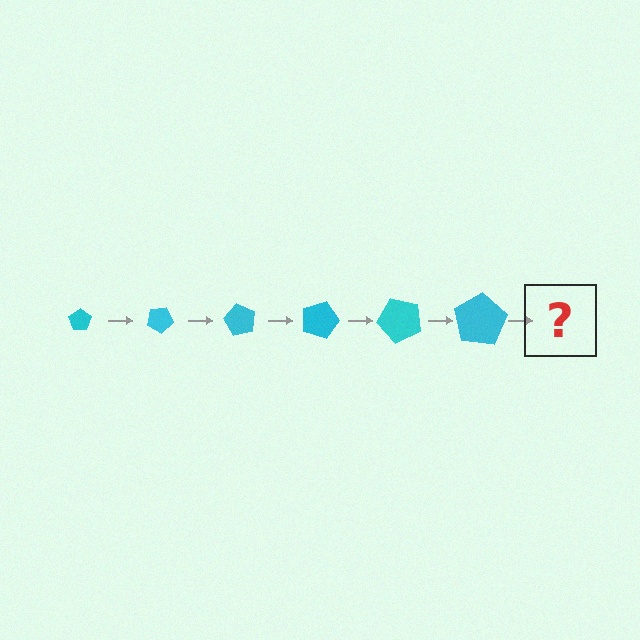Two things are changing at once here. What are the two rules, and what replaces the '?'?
The two rules are that the pentagon grows larger each step and it rotates 30 degrees each step. The '?' should be a pentagon, larger than the previous one and rotated 180 degrees from the start.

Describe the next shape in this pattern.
It should be a pentagon, larger than the previous one and rotated 180 degrees from the start.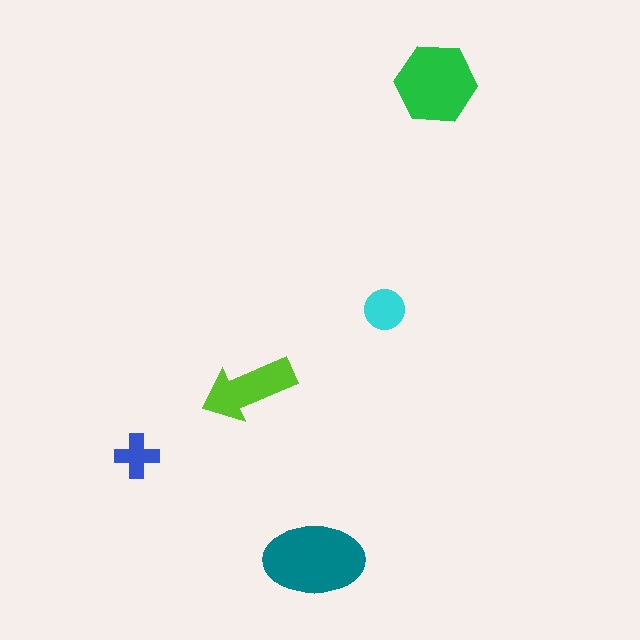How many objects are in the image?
There are 5 objects in the image.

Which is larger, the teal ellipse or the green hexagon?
The teal ellipse.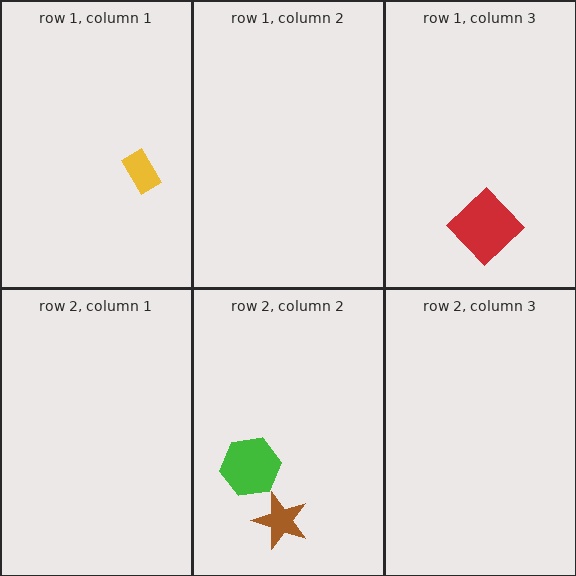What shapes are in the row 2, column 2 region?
The green hexagon, the brown star.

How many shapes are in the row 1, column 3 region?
1.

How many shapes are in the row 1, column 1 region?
1.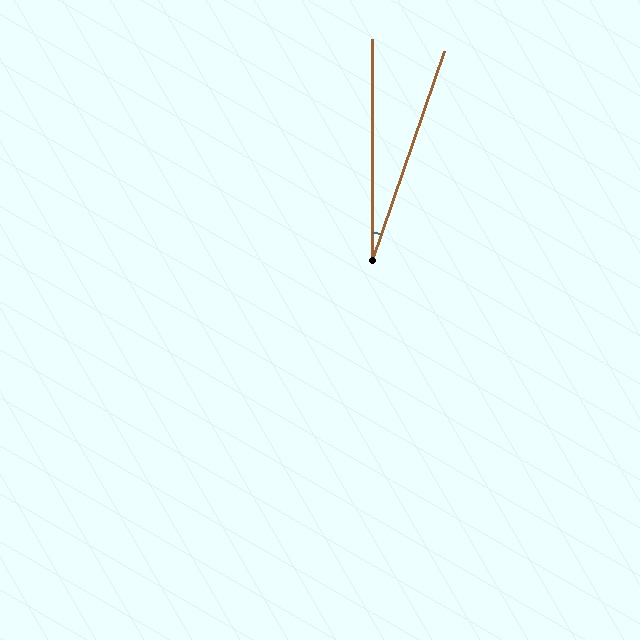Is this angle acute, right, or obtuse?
It is acute.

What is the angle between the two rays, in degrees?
Approximately 19 degrees.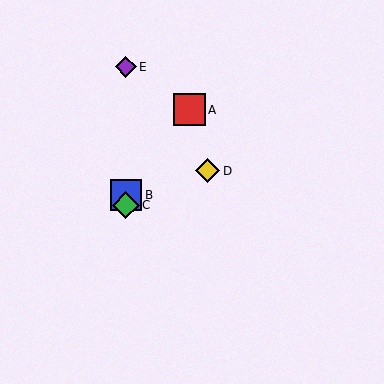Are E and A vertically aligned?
No, E is at x≈126 and A is at x≈189.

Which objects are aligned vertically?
Objects B, C, E are aligned vertically.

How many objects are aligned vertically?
3 objects (B, C, E) are aligned vertically.